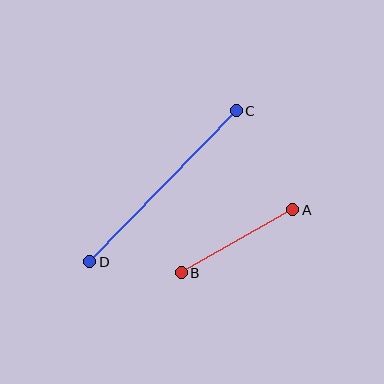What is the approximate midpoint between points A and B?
The midpoint is at approximately (237, 241) pixels.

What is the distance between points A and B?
The distance is approximately 128 pixels.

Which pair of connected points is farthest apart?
Points C and D are farthest apart.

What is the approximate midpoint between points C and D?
The midpoint is at approximately (163, 186) pixels.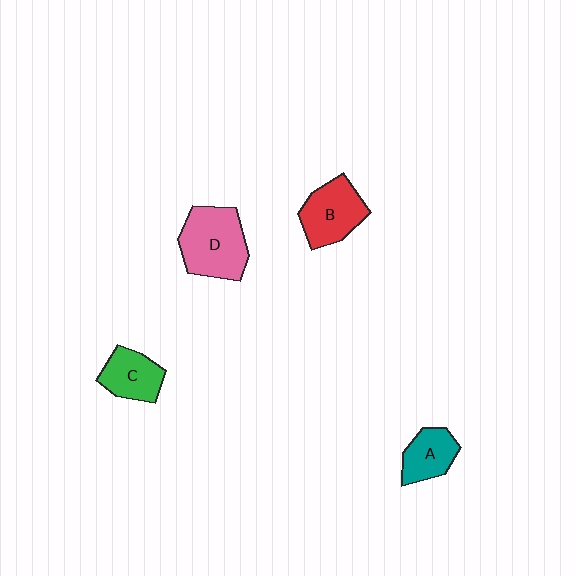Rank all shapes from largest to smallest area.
From largest to smallest: D (pink), B (red), C (green), A (teal).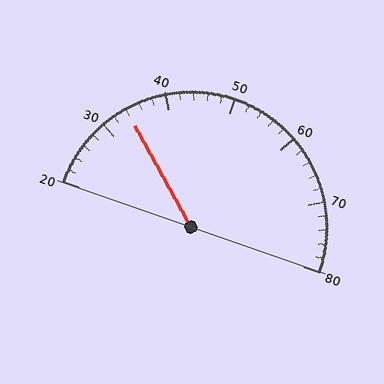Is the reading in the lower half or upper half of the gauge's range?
The reading is in the lower half of the range (20 to 80).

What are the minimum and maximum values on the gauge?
The gauge ranges from 20 to 80.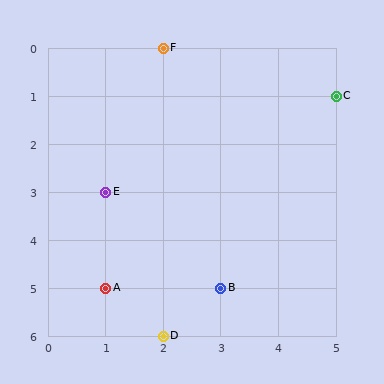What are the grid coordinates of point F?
Point F is at grid coordinates (2, 0).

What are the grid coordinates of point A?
Point A is at grid coordinates (1, 5).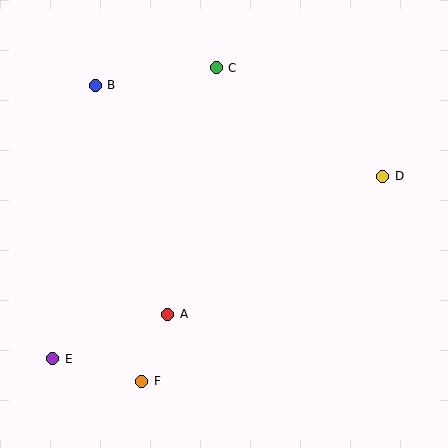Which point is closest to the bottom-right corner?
Point D is closest to the bottom-right corner.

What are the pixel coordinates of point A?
Point A is at (168, 314).